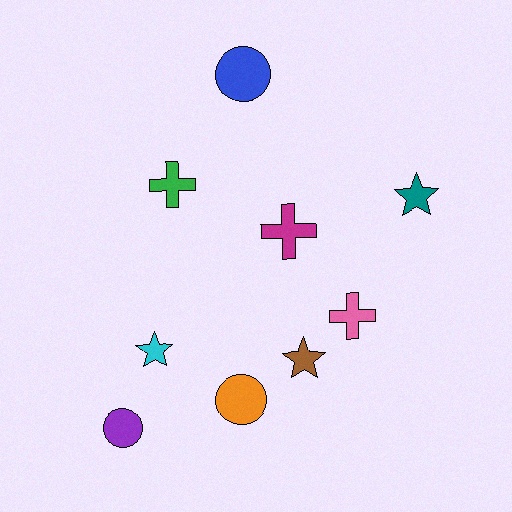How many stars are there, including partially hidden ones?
There are 3 stars.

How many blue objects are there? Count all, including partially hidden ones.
There is 1 blue object.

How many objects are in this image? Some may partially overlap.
There are 9 objects.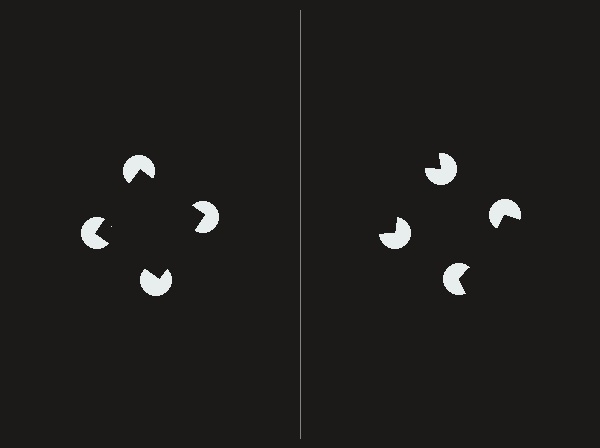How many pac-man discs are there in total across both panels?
8 — 4 on each side.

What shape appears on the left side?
An illusory square.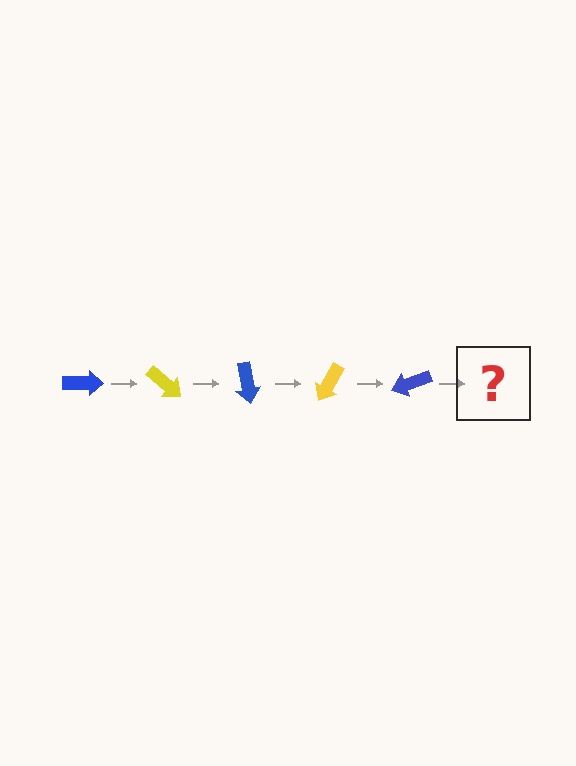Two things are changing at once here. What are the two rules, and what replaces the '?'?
The two rules are that it rotates 40 degrees each step and the color cycles through blue and yellow. The '?' should be a yellow arrow, rotated 200 degrees from the start.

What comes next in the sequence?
The next element should be a yellow arrow, rotated 200 degrees from the start.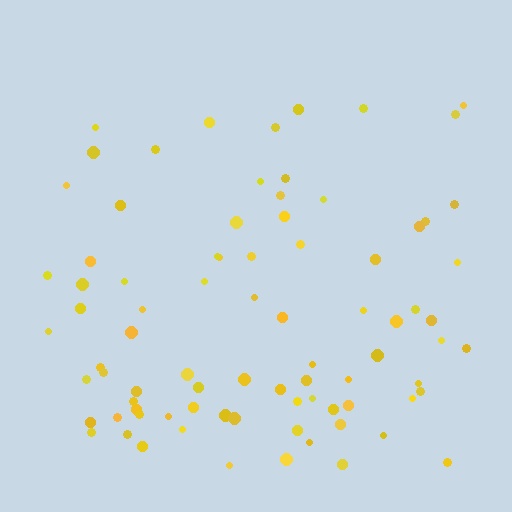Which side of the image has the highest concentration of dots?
The bottom.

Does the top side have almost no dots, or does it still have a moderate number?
Still a moderate number, just noticeably fewer than the bottom.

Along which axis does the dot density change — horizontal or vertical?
Vertical.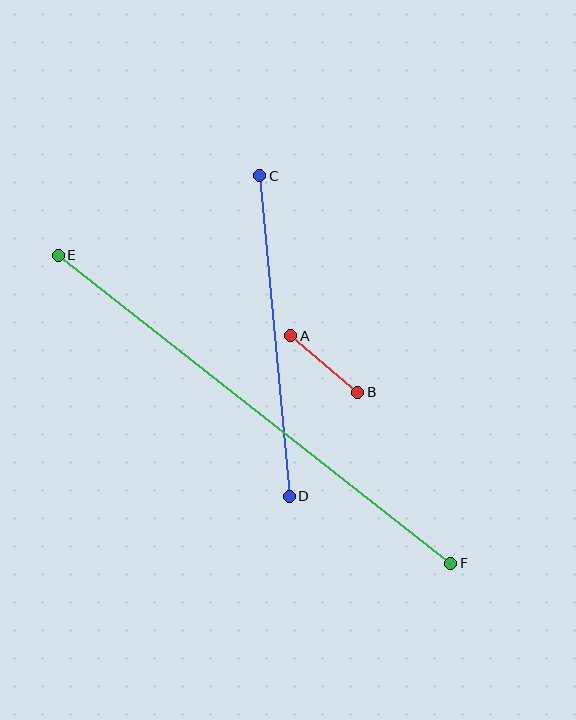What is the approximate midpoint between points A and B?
The midpoint is at approximately (324, 364) pixels.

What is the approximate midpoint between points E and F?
The midpoint is at approximately (255, 409) pixels.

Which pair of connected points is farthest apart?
Points E and F are farthest apart.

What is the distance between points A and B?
The distance is approximately 88 pixels.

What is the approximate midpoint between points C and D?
The midpoint is at approximately (274, 336) pixels.